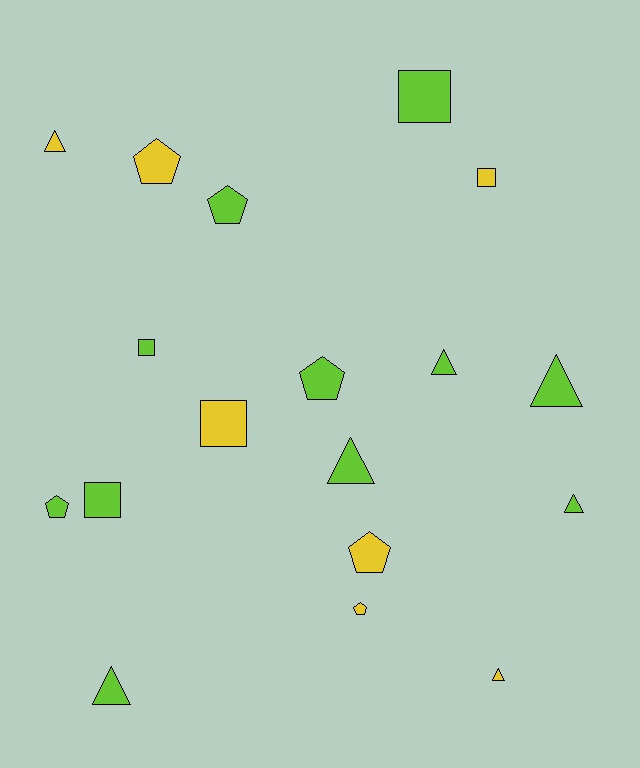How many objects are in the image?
There are 18 objects.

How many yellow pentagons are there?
There are 3 yellow pentagons.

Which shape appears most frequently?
Triangle, with 7 objects.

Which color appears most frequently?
Lime, with 11 objects.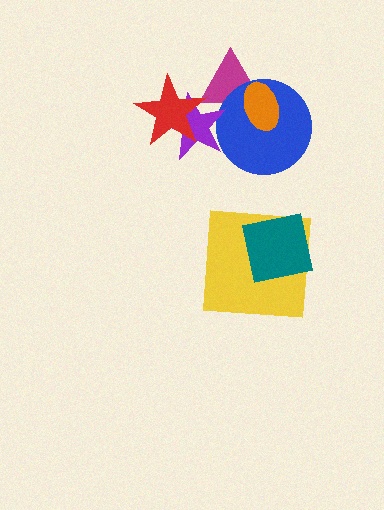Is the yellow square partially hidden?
Yes, it is partially covered by another shape.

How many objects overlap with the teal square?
1 object overlaps with the teal square.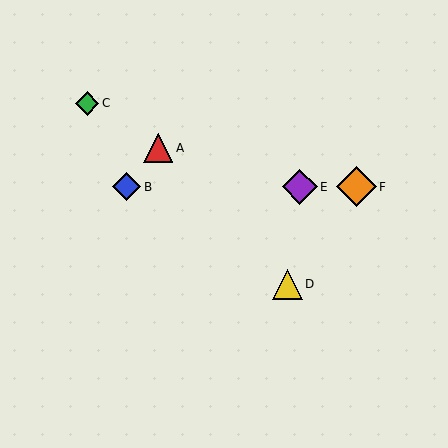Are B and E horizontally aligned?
Yes, both are at y≈187.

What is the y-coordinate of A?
Object A is at y≈148.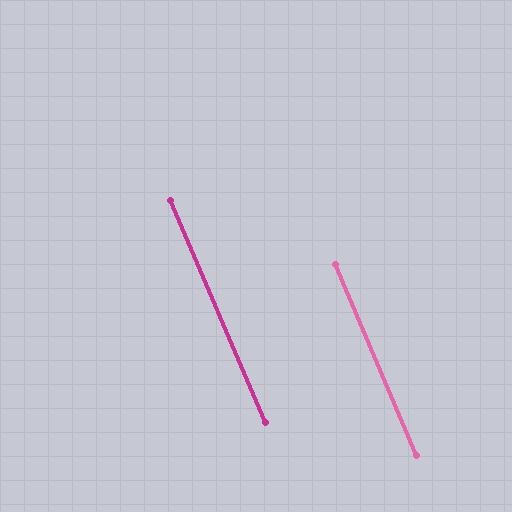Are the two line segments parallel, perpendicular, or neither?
Parallel — their directions differ by only 0.3°.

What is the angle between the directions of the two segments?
Approximately 0 degrees.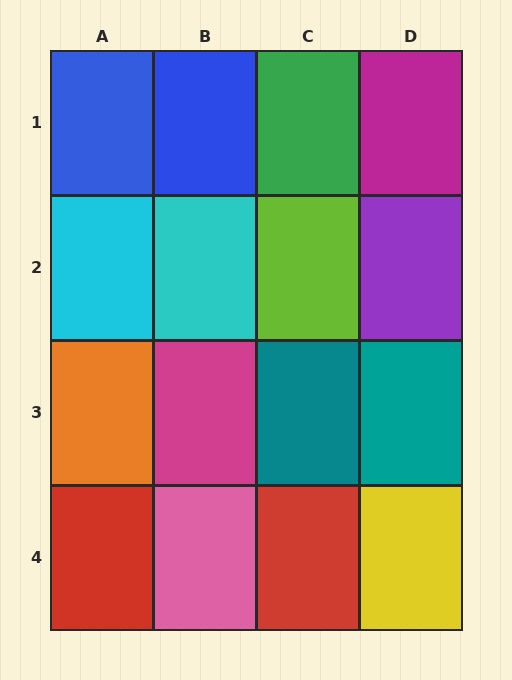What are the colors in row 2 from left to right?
Cyan, cyan, lime, purple.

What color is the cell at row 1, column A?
Blue.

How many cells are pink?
1 cell is pink.